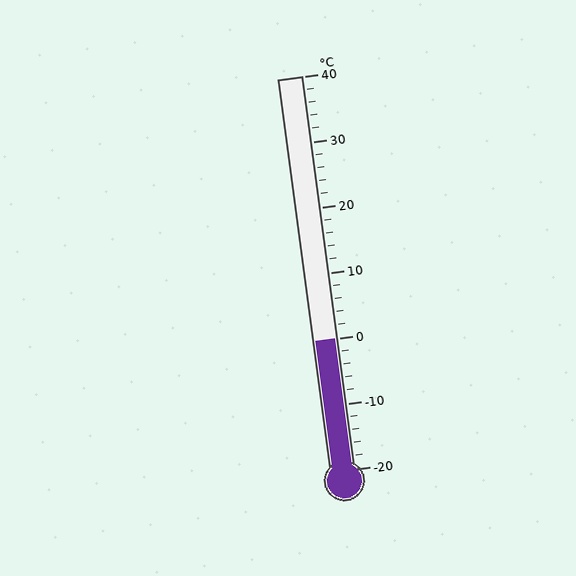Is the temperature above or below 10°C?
The temperature is below 10°C.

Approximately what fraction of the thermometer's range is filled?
The thermometer is filled to approximately 35% of its range.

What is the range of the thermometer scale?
The thermometer scale ranges from -20°C to 40°C.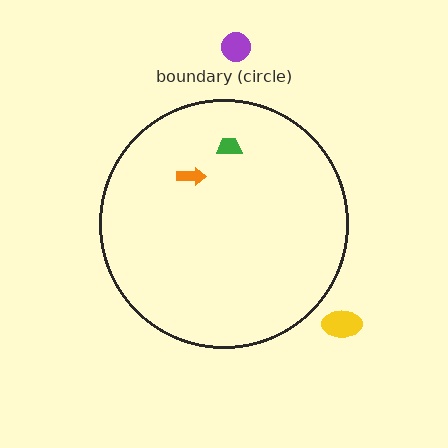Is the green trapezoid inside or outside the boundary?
Inside.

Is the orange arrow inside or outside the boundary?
Inside.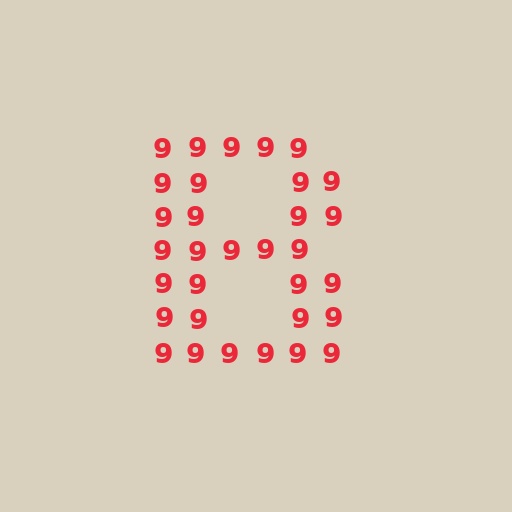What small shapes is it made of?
It is made of small digit 9's.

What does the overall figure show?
The overall figure shows the letter B.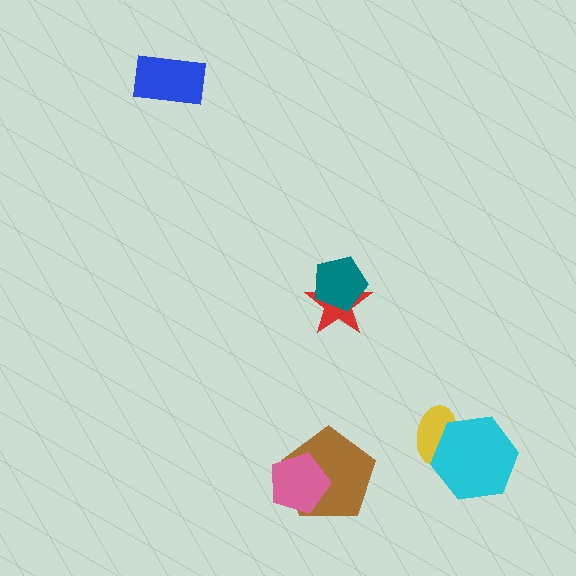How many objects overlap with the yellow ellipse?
1 object overlaps with the yellow ellipse.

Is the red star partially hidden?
Yes, it is partially covered by another shape.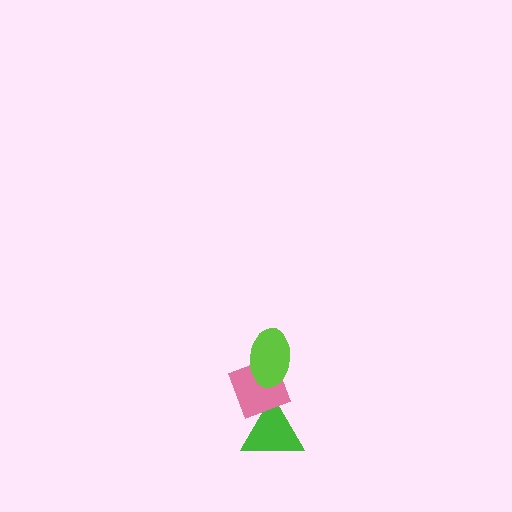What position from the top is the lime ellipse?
The lime ellipse is 1st from the top.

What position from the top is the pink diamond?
The pink diamond is 2nd from the top.